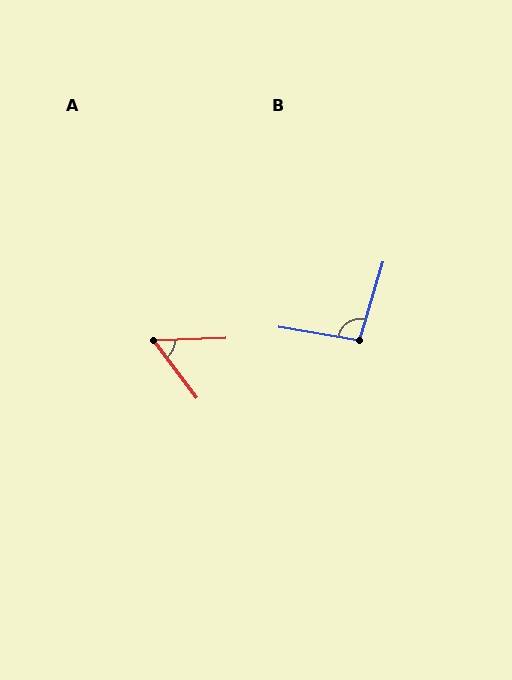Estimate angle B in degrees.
Approximately 97 degrees.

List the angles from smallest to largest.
A (56°), B (97°).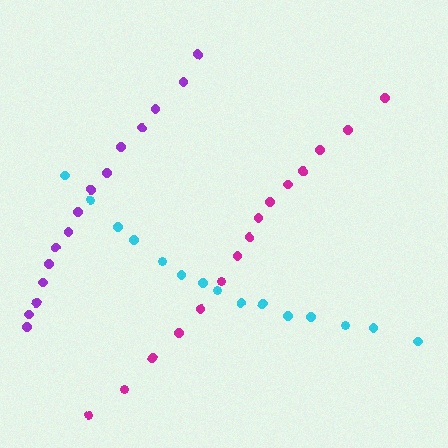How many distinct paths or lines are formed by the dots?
There are 3 distinct paths.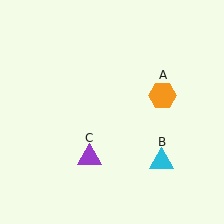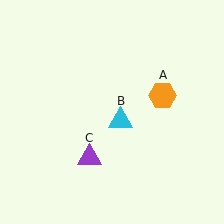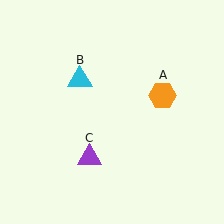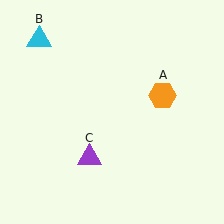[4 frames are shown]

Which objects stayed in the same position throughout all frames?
Orange hexagon (object A) and purple triangle (object C) remained stationary.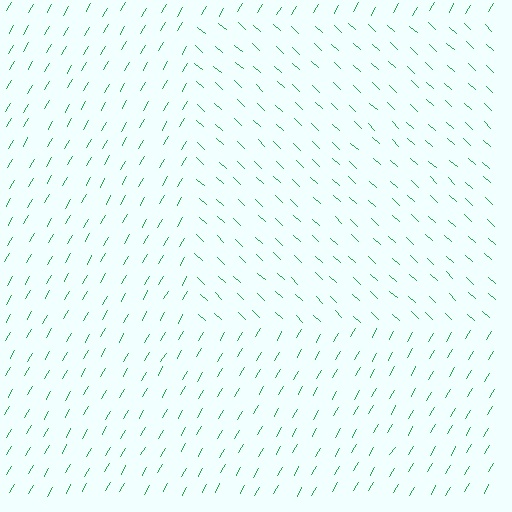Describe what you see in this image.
The image is filled with small green line segments. A rectangle region in the image has lines oriented differently from the surrounding lines, creating a visible texture boundary.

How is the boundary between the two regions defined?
The boundary is defined purely by a change in line orientation (approximately 78 degrees difference). All lines are the same color and thickness.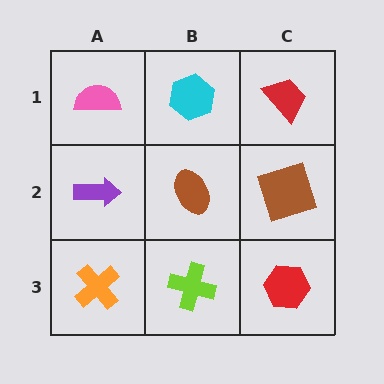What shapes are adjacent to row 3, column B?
A brown ellipse (row 2, column B), an orange cross (row 3, column A), a red hexagon (row 3, column C).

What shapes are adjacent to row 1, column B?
A brown ellipse (row 2, column B), a pink semicircle (row 1, column A), a red trapezoid (row 1, column C).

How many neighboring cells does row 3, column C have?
2.